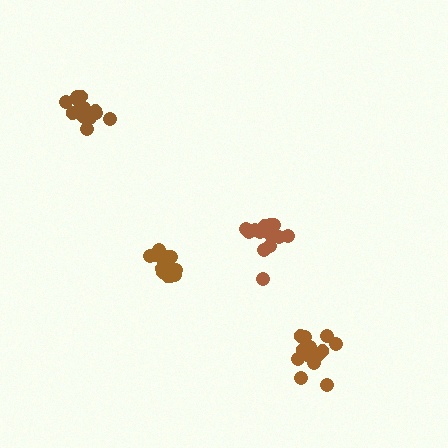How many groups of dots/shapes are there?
There are 4 groups.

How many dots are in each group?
Group 1: 14 dots, Group 2: 17 dots, Group 3: 16 dots, Group 4: 16 dots (63 total).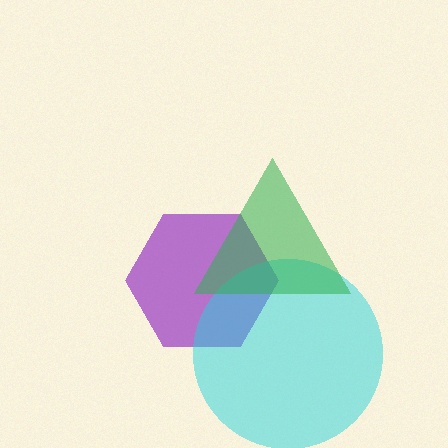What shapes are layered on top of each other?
The layered shapes are: a purple hexagon, a cyan circle, a green triangle.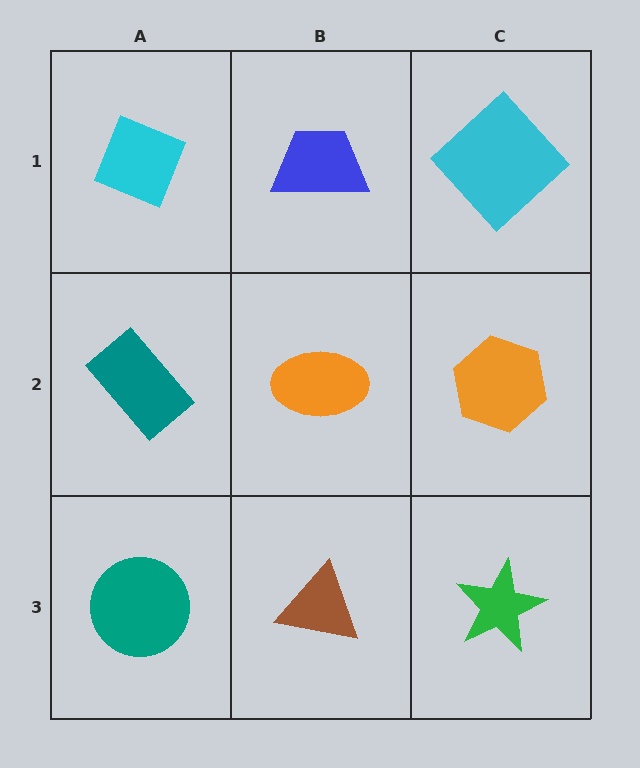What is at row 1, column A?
A cyan diamond.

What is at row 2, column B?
An orange ellipse.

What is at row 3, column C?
A green star.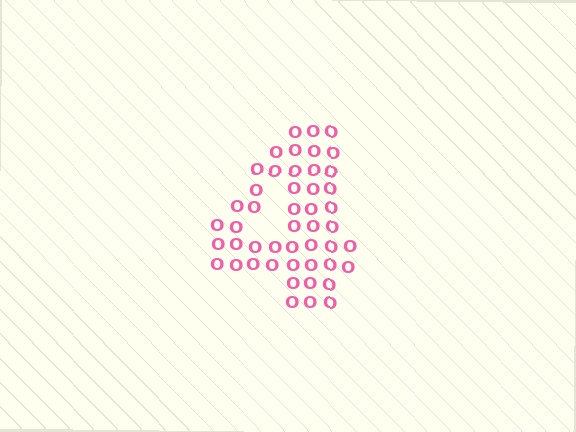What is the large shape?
The large shape is the digit 4.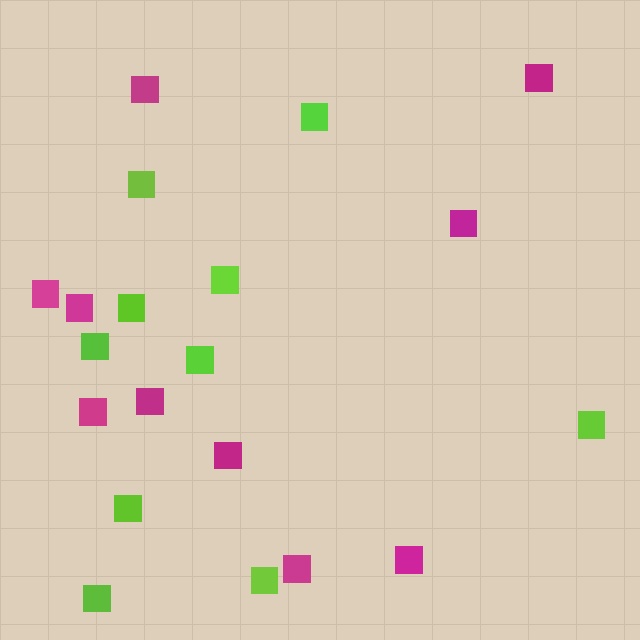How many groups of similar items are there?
There are 2 groups: one group of lime squares (10) and one group of magenta squares (10).